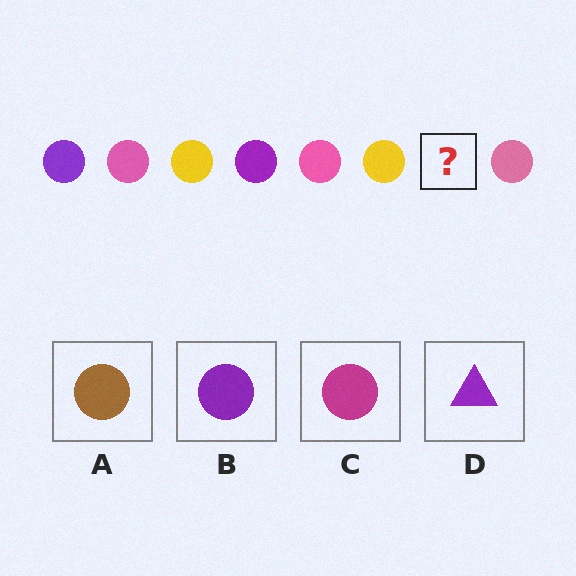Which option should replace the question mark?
Option B.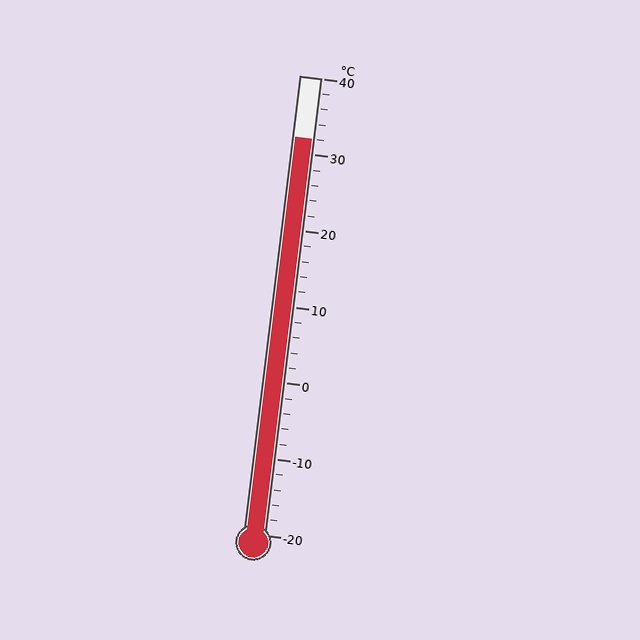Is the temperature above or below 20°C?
The temperature is above 20°C.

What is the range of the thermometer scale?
The thermometer scale ranges from -20°C to 40°C.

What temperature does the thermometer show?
The thermometer shows approximately 32°C.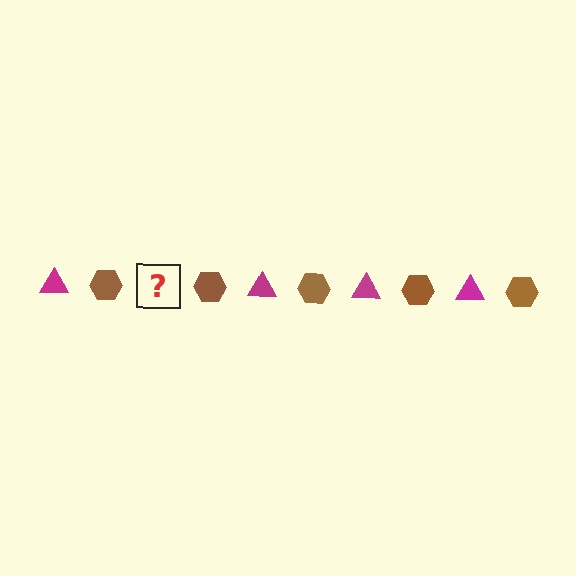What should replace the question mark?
The question mark should be replaced with a magenta triangle.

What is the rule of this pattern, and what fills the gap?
The rule is that the pattern alternates between magenta triangle and brown hexagon. The gap should be filled with a magenta triangle.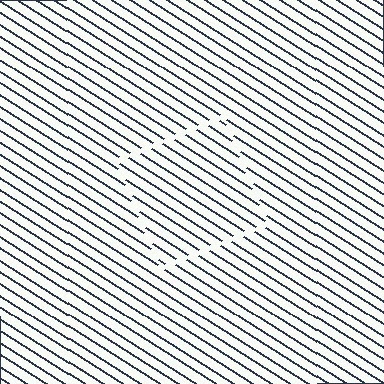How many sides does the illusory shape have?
4 sides — the line-ends trace a square.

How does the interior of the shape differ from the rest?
The interior of the shape contains the same grating, shifted by half a period — the contour is defined by the phase discontinuity where line-ends from the inner and outer gratings abut.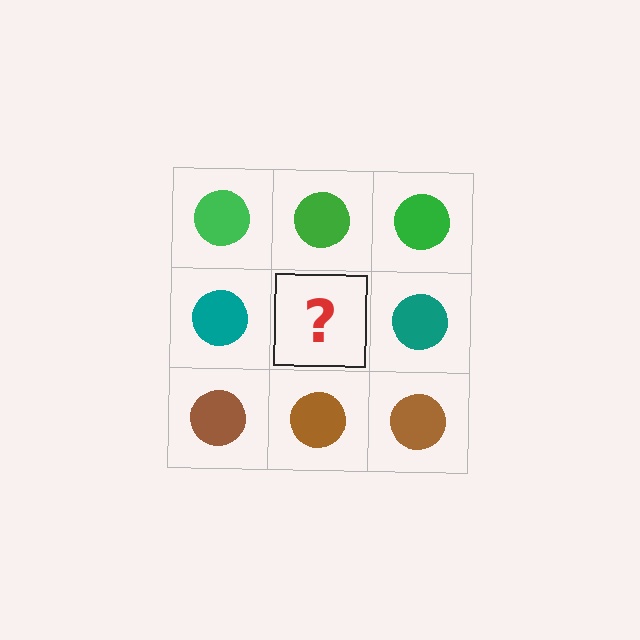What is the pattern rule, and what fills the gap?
The rule is that each row has a consistent color. The gap should be filled with a teal circle.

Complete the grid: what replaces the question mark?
The question mark should be replaced with a teal circle.